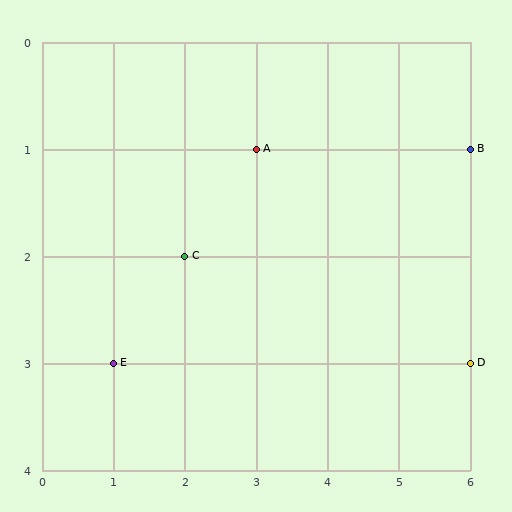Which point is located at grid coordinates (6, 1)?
Point B is at (6, 1).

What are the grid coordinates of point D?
Point D is at grid coordinates (6, 3).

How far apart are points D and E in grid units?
Points D and E are 5 columns apart.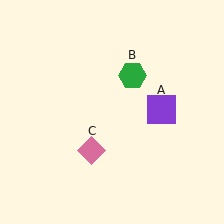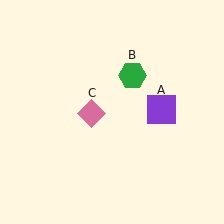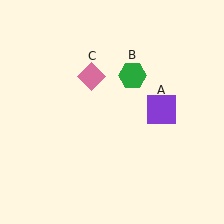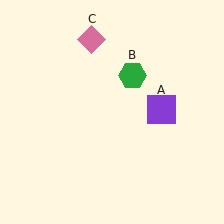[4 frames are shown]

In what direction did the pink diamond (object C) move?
The pink diamond (object C) moved up.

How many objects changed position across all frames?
1 object changed position: pink diamond (object C).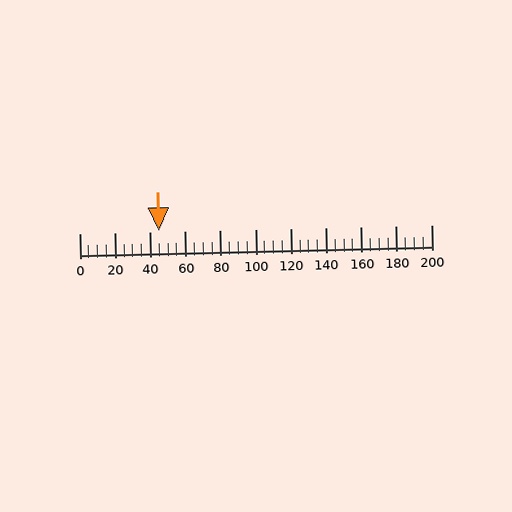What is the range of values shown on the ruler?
The ruler shows values from 0 to 200.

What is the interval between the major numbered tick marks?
The major tick marks are spaced 20 units apart.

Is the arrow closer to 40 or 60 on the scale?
The arrow is closer to 40.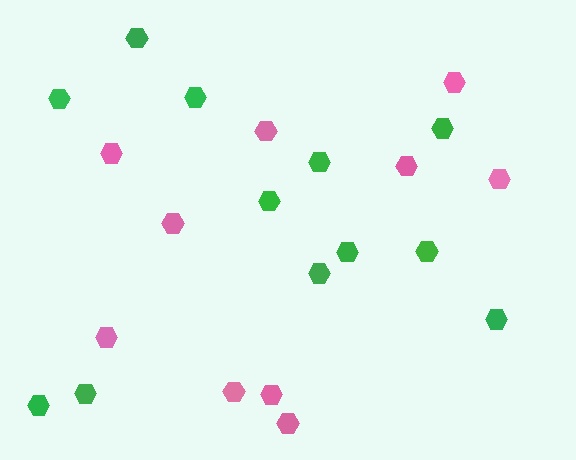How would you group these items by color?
There are 2 groups: one group of green hexagons (12) and one group of pink hexagons (10).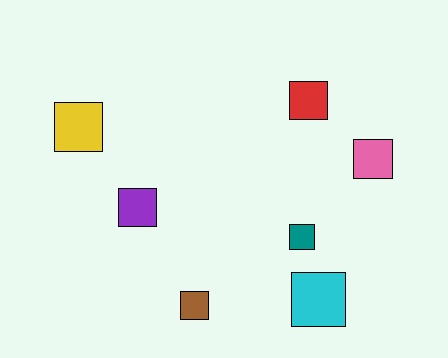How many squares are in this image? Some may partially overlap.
There are 7 squares.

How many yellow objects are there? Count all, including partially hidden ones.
There is 1 yellow object.